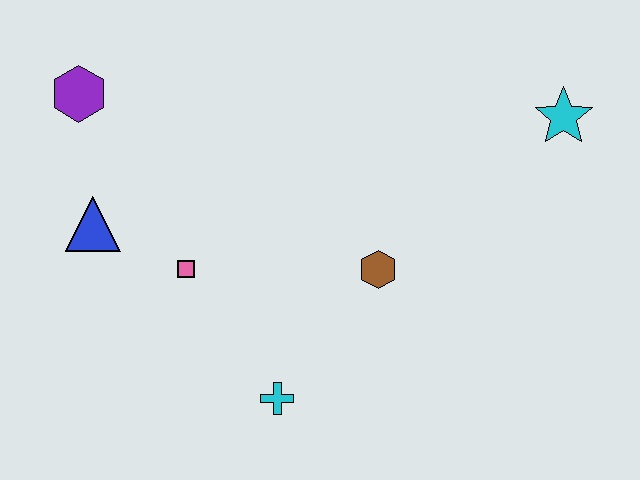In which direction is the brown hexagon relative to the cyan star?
The brown hexagon is to the left of the cyan star.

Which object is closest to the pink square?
The blue triangle is closest to the pink square.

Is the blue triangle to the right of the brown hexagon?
No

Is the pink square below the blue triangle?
Yes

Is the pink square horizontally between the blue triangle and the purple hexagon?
No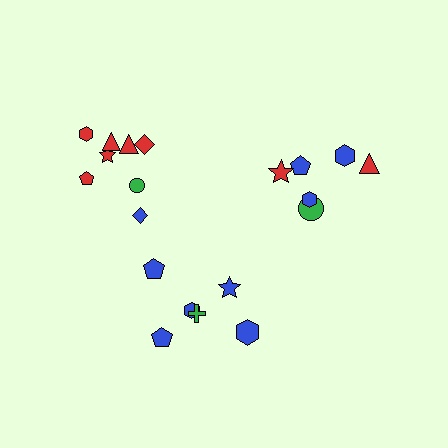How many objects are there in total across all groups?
There are 20 objects.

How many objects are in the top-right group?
There are 6 objects.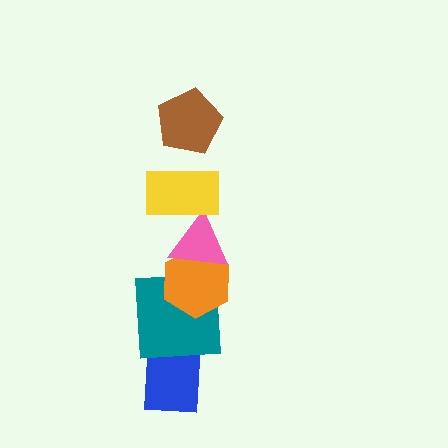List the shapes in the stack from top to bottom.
From top to bottom: the brown pentagon, the yellow rectangle, the pink triangle, the orange hexagon, the teal square, the blue rectangle.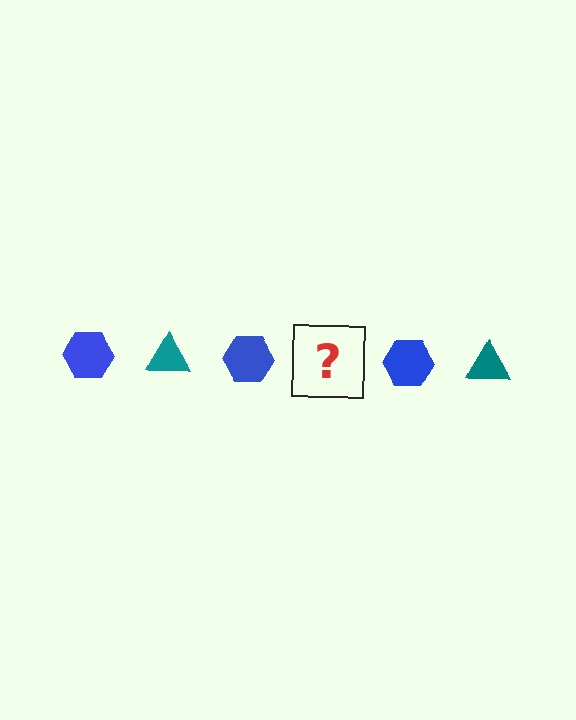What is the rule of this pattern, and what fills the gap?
The rule is that the pattern alternates between blue hexagon and teal triangle. The gap should be filled with a teal triangle.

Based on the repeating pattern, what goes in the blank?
The blank should be a teal triangle.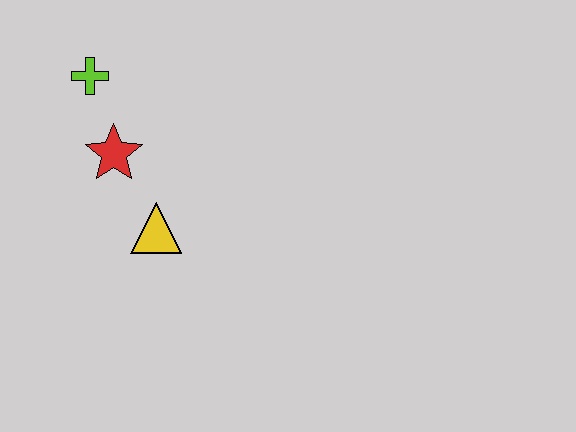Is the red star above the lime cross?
No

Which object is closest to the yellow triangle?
The red star is closest to the yellow triangle.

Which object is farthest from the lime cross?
The yellow triangle is farthest from the lime cross.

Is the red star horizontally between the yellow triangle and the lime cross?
Yes